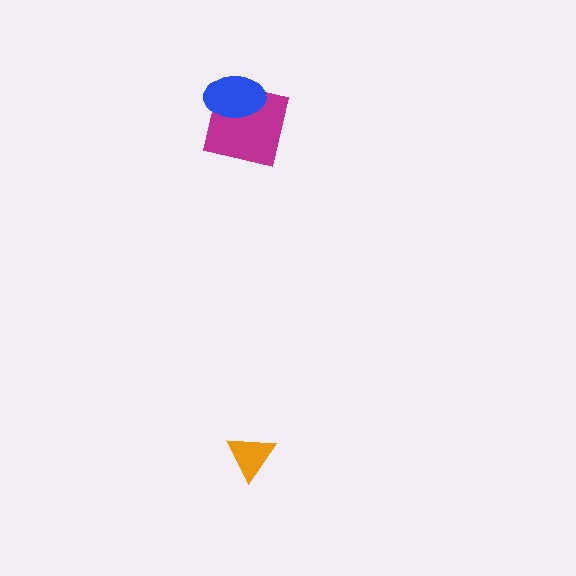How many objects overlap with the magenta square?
1 object overlaps with the magenta square.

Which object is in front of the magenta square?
The blue ellipse is in front of the magenta square.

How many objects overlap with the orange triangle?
0 objects overlap with the orange triangle.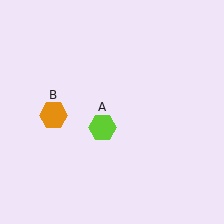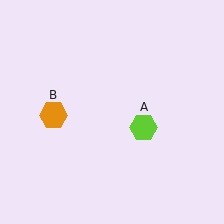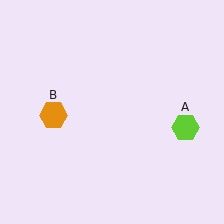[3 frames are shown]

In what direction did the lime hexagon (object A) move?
The lime hexagon (object A) moved right.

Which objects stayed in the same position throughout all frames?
Orange hexagon (object B) remained stationary.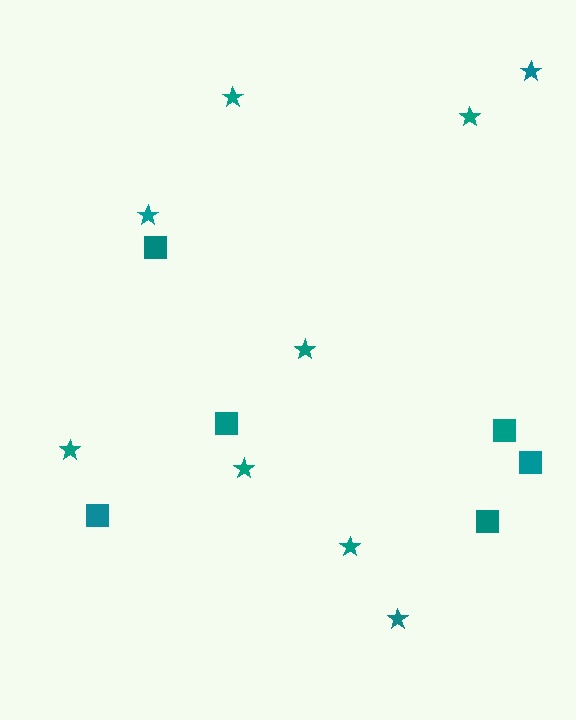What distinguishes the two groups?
There are 2 groups: one group of stars (9) and one group of squares (6).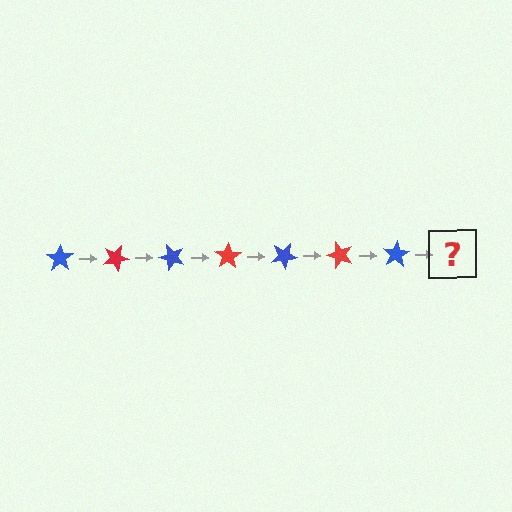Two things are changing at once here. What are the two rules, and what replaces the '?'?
The two rules are that it rotates 25 degrees each step and the color cycles through blue and red. The '?' should be a red star, rotated 175 degrees from the start.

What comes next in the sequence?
The next element should be a red star, rotated 175 degrees from the start.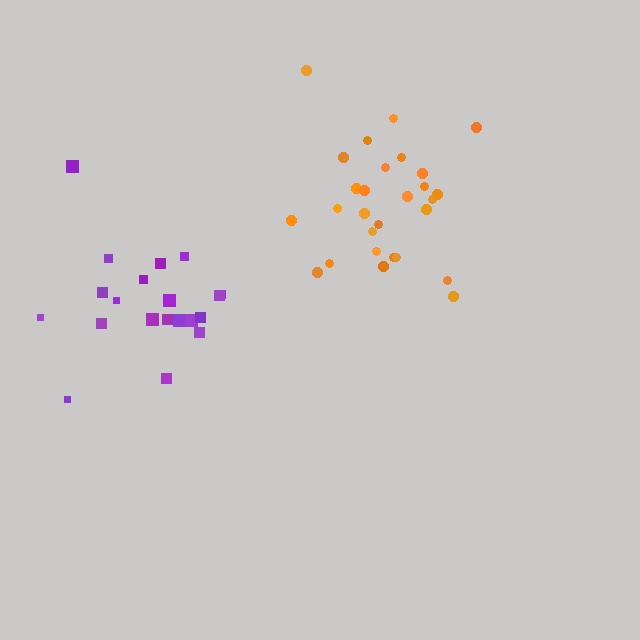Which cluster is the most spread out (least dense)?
Purple.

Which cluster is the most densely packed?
Orange.